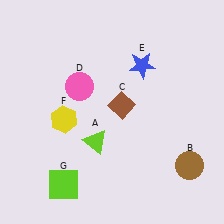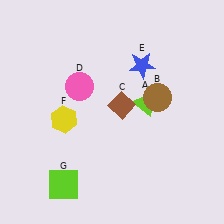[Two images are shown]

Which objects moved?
The objects that moved are: the lime triangle (A), the brown circle (B).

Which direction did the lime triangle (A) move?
The lime triangle (A) moved right.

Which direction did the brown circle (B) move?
The brown circle (B) moved up.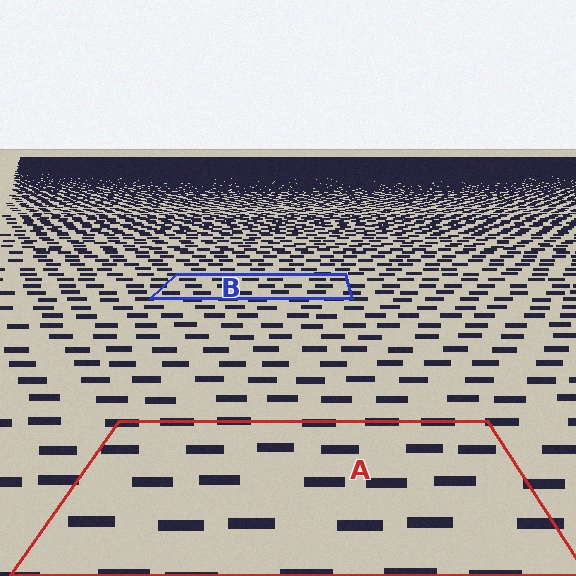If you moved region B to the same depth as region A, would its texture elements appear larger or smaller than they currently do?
They would appear larger. At a closer depth, the same texture elements are projected at a bigger on-screen size.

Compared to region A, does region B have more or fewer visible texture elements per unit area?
Region B has more texture elements per unit area — they are packed more densely because it is farther away.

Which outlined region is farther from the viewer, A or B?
Region B is farther from the viewer — the texture elements inside it appear smaller and more densely packed.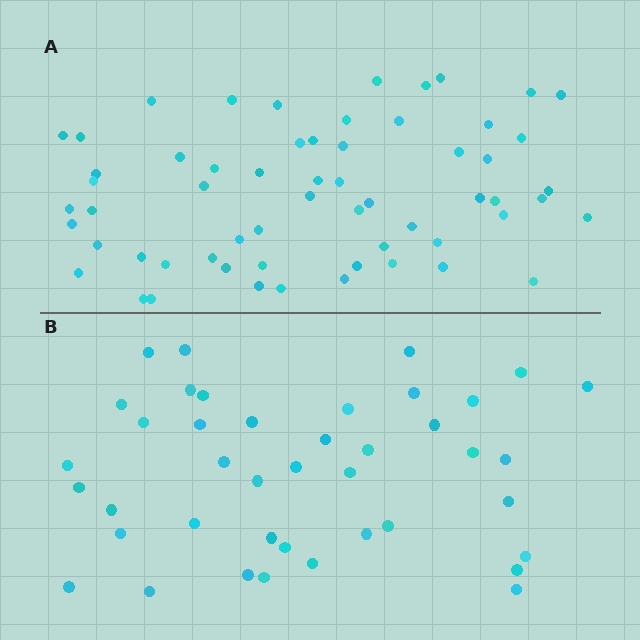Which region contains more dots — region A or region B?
Region A (the top region) has more dots.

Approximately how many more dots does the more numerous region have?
Region A has approximately 20 more dots than region B.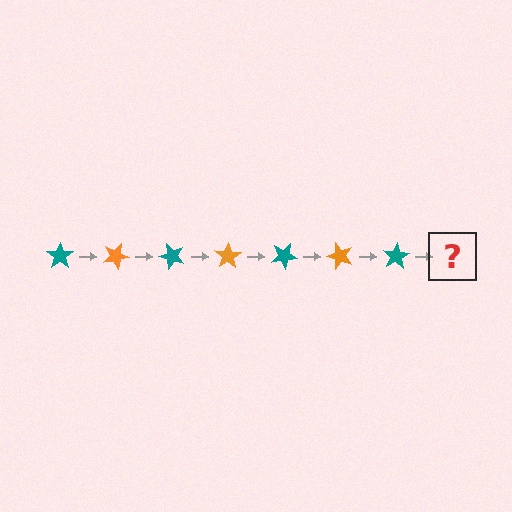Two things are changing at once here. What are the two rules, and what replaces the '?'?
The two rules are that it rotates 25 degrees each step and the color cycles through teal and orange. The '?' should be an orange star, rotated 175 degrees from the start.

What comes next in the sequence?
The next element should be an orange star, rotated 175 degrees from the start.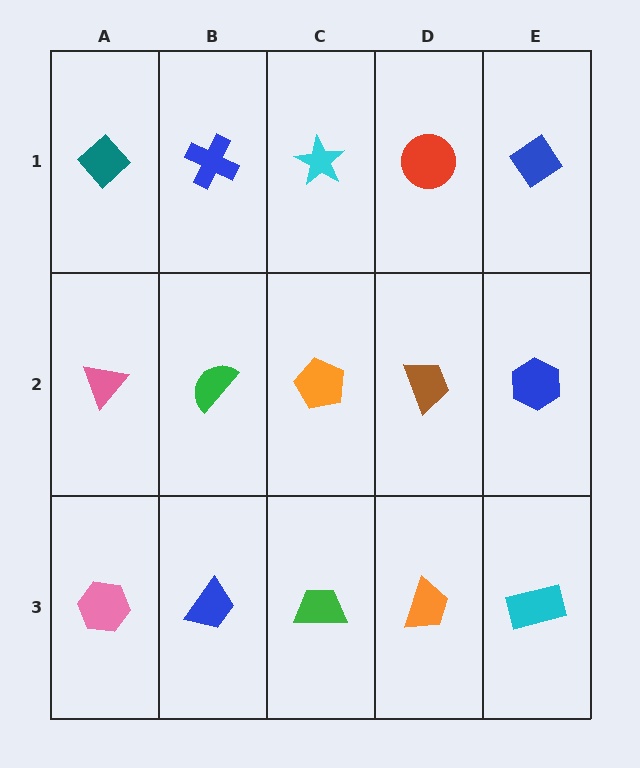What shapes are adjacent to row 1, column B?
A green semicircle (row 2, column B), a teal diamond (row 1, column A), a cyan star (row 1, column C).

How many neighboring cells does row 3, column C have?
3.